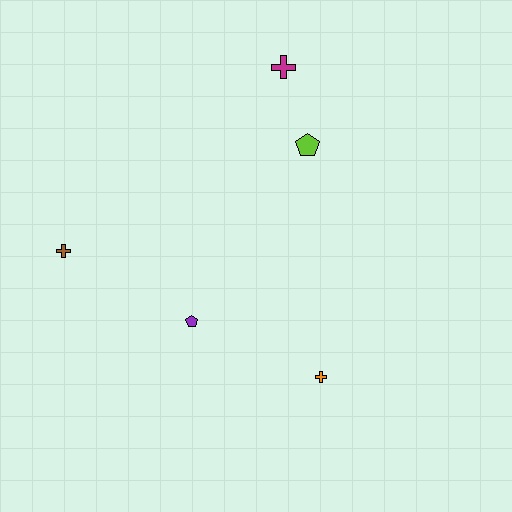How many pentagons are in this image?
There are 2 pentagons.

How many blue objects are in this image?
There are no blue objects.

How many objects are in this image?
There are 5 objects.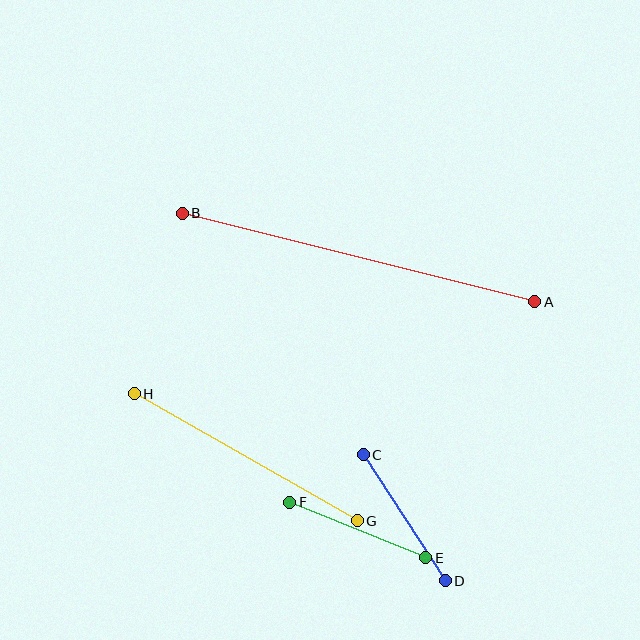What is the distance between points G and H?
The distance is approximately 257 pixels.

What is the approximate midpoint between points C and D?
The midpoint is at approximately (404, 518) pixels.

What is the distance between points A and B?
The distance is approximately 363 pixels.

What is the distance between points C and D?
The distance is approximately 150 pixels.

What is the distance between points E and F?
The distance is approximately 147 pixels.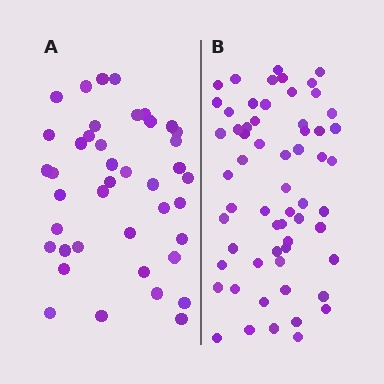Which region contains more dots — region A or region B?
Region B (the right region) has more dots.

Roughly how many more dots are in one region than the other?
Region B has approximately 20 more dots than region A.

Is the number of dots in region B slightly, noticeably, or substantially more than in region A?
Region B has substantially more. The ratio is roughly 1.5 to 1.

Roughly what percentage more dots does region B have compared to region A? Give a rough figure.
About 45% more.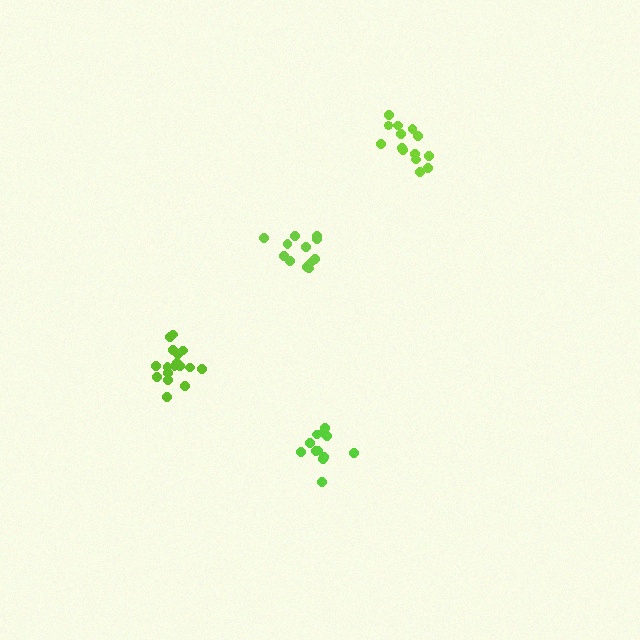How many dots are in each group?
Group 1: 12 dots, Group 2: 17 dots, Group 3: 14 dots, Group 4: 12 dots (55 total).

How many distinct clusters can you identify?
There are 4 distinct clusters.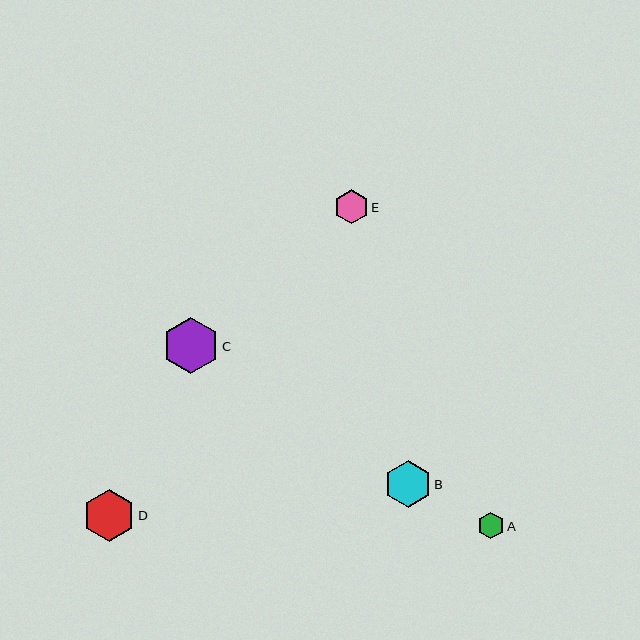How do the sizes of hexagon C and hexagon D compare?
Hexagon C and hexagon D are approximately the same size.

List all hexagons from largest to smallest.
From largest to smallest: C, D, B, E, A.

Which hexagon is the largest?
Hexagon C is the largest with a size of approximately 56 pixels.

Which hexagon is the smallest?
Hexagon A is the smallest with a size of approximately 26 pixels.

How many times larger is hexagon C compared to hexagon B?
Hexagon C is approximately 1.2 times the size of hexagon B.